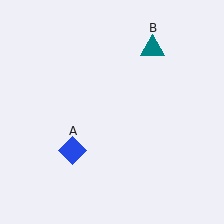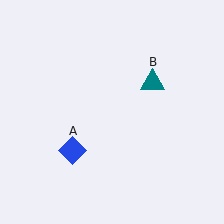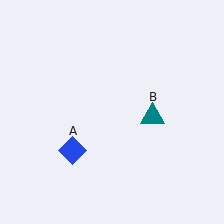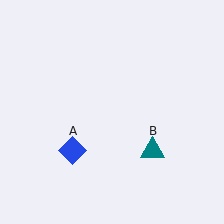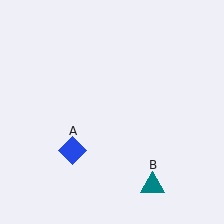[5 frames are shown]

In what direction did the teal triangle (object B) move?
The teal triangle (object B) moved down.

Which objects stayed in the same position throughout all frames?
Blue diamond (object A) remained stationary.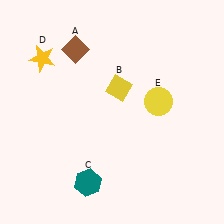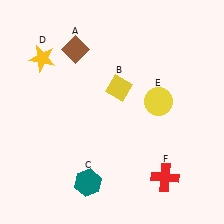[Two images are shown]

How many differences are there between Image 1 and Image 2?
There is 1 difference between the two images.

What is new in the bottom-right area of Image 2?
A red cross (F) was added in the bottom-right area of Image 2.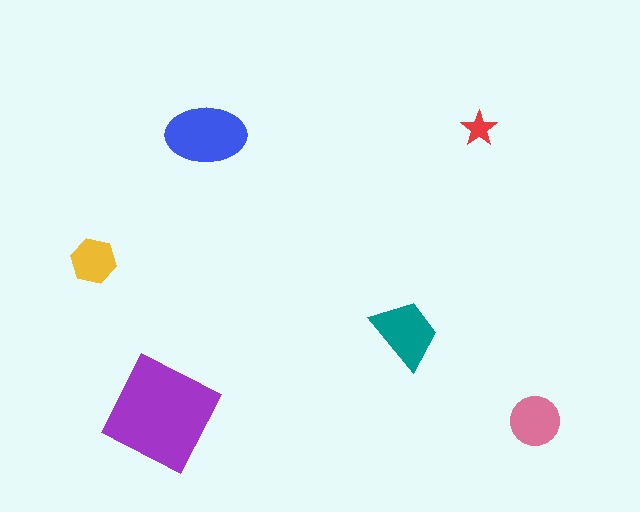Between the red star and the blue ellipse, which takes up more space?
The blue ellipse.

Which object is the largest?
The purple square.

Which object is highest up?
The red star is topmost.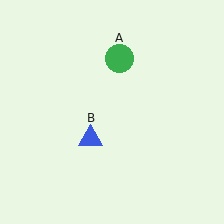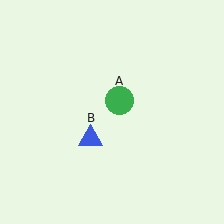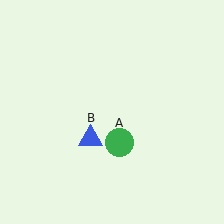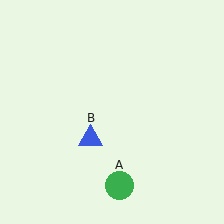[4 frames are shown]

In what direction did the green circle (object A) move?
The green circle (object A) moved down.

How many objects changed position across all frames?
1 object changed position: green circle (object A).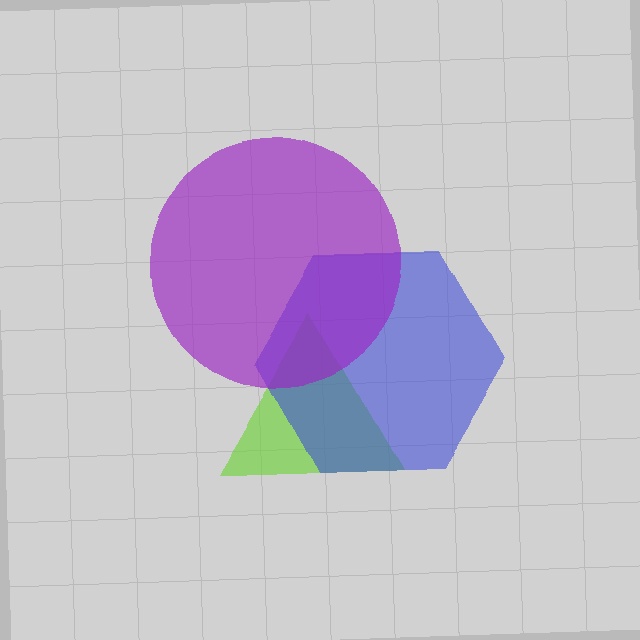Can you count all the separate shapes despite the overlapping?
Yes, there are 3 separate shapes.